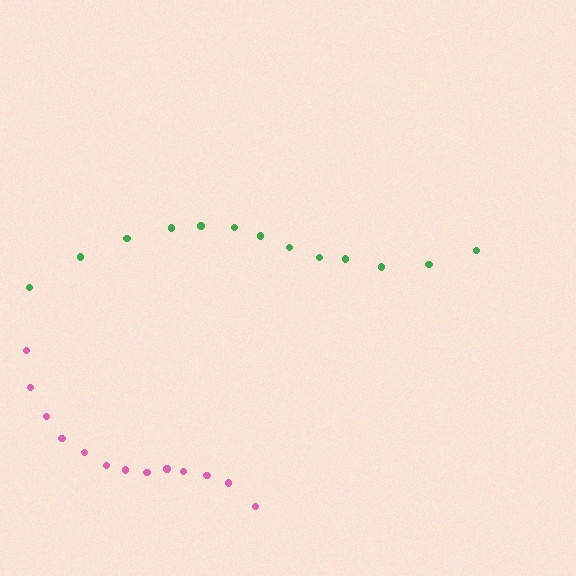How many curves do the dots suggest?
There are 2 distinct paths.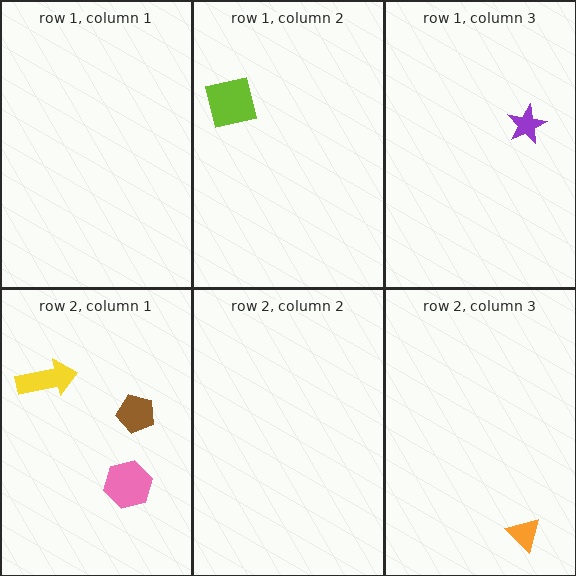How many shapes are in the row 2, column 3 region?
1.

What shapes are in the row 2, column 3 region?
The orange triangle.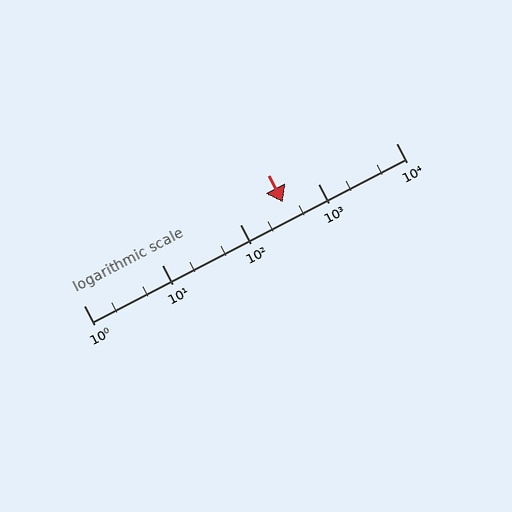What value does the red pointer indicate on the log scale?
The pointer indicates approximately 360.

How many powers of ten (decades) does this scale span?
The scale spans 4 decades, from 1 to 10000.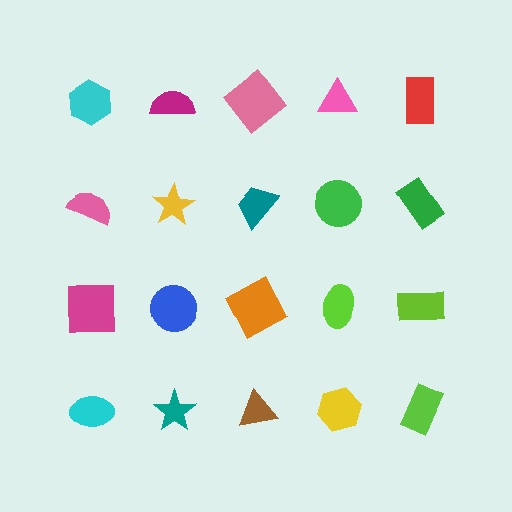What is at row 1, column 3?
A pink diamond.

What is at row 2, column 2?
A yellow star.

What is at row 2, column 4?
A green circle.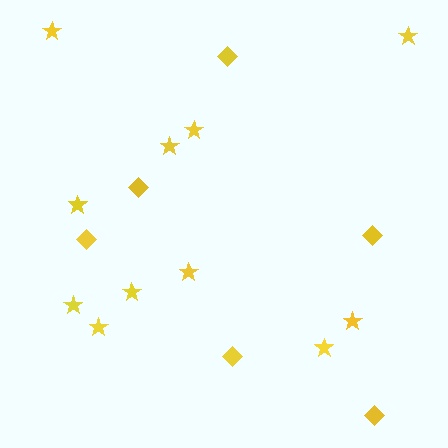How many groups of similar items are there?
There are 2 groups: one group of stars (11) and one group of diamonds (6).